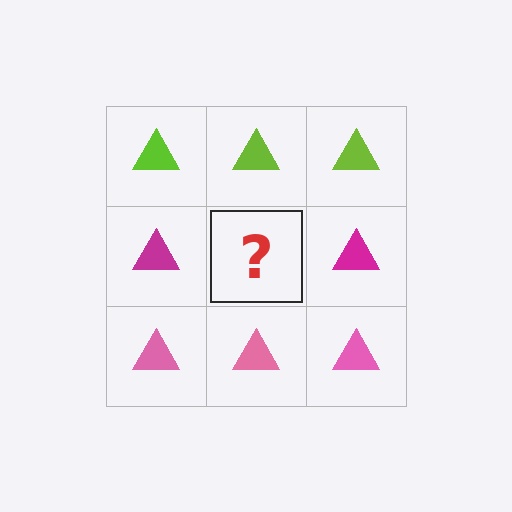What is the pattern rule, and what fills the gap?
The rule is that each row has a consistent color. The gap should be filled with a magenta triangle.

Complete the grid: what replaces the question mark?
The question mark should be replaced with a magenta triangle.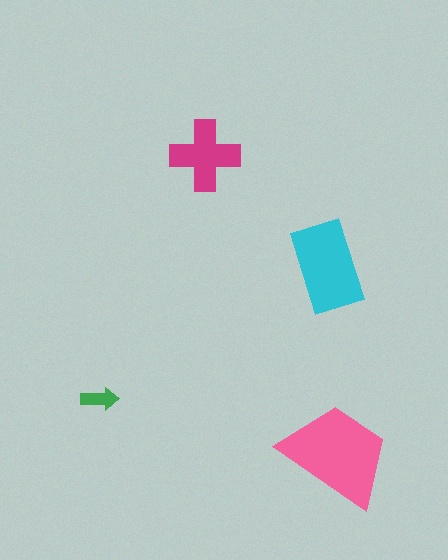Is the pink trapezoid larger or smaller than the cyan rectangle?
Larger.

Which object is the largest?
The pink trapezoid.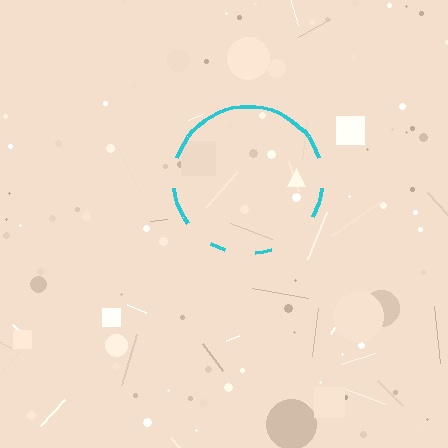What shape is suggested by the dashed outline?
The dashed outline suggests a circle.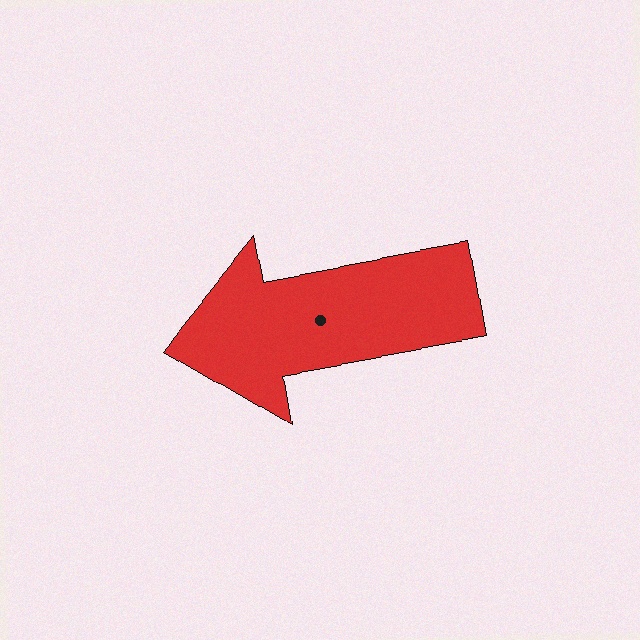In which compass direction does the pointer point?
West.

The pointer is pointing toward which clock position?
Roughly 9 o'clock.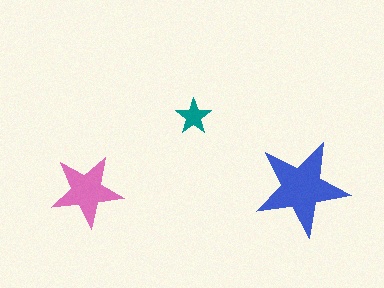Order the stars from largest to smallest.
the blue one, the pink one, the teal one.